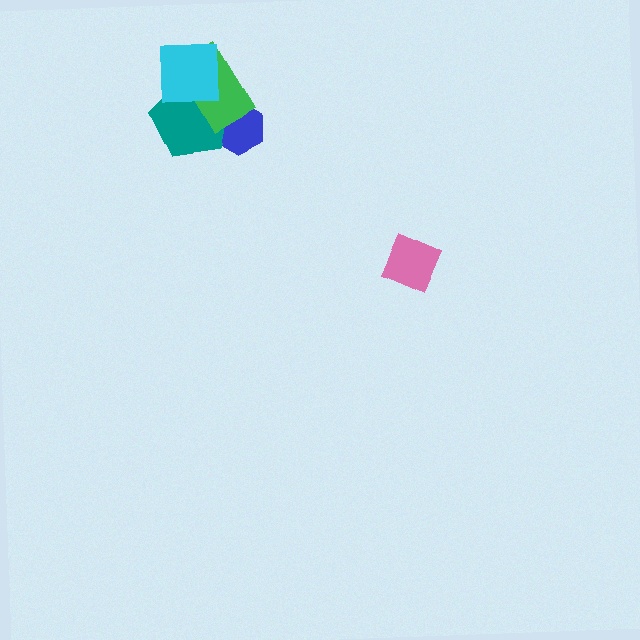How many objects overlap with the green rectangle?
3 objects overlap with the green rectangle.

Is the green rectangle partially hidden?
Yes, it is partially covered by another shape.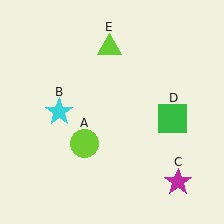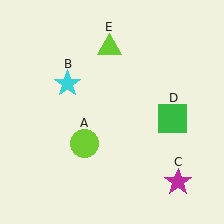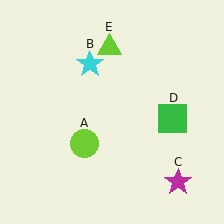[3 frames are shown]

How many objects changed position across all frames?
1 object changed position: cyan star (object B).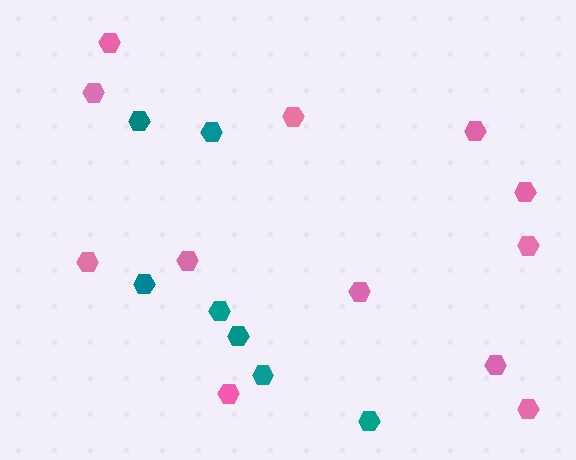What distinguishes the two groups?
There are 2 groups: one group of pink hexagons (12) and one group of teal hexagons (7).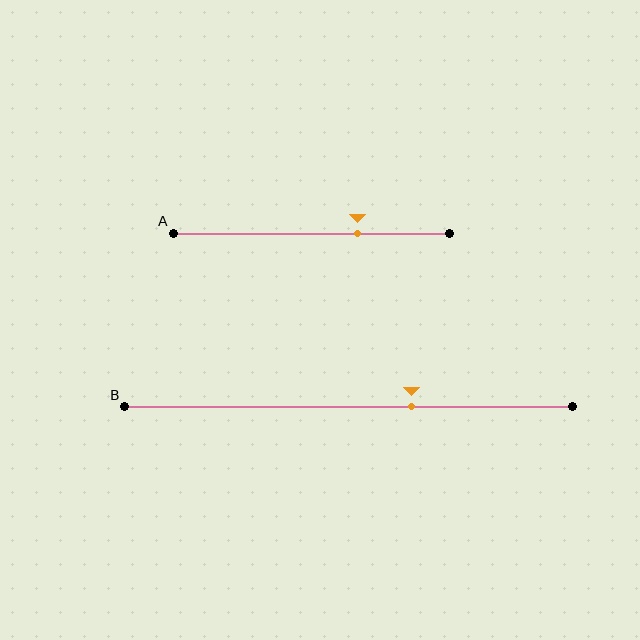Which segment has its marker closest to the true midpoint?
Segment B has its marker closest to the true midpoint.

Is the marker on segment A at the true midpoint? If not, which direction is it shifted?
No, the marker on segment A is shifted to the right by about 17% of the segment length.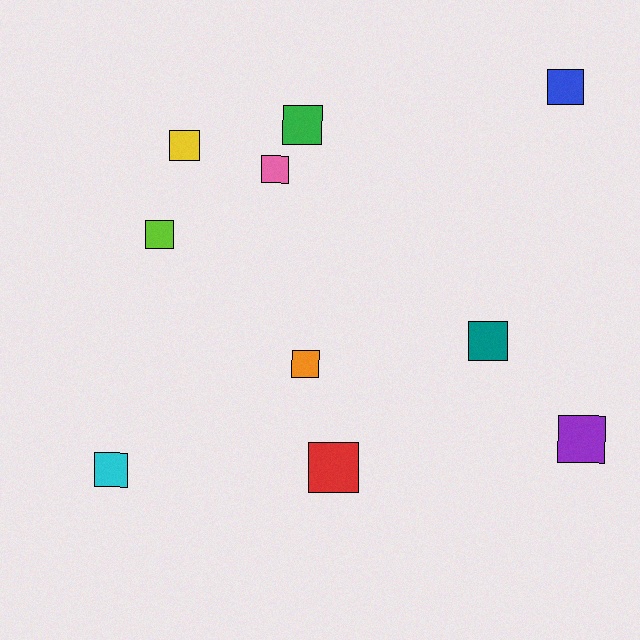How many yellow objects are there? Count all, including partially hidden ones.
There is 1 yellow object.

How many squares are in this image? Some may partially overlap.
There are 10 squares.